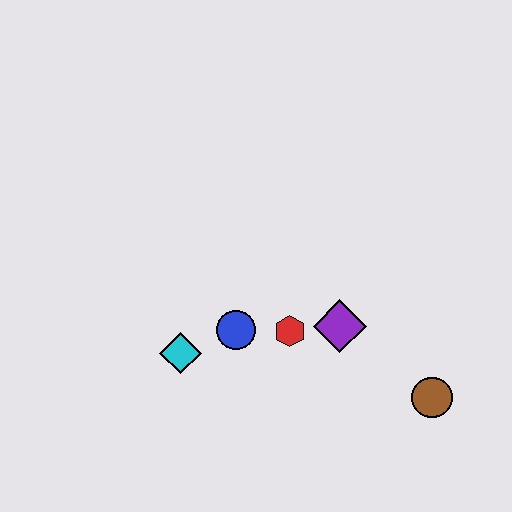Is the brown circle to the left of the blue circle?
No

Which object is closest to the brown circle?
The purple diamond is closest to the brown circle.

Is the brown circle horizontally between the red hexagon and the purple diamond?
No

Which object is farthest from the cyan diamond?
The brown circle is farthest from the cyan diamond.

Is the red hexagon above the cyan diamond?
Yes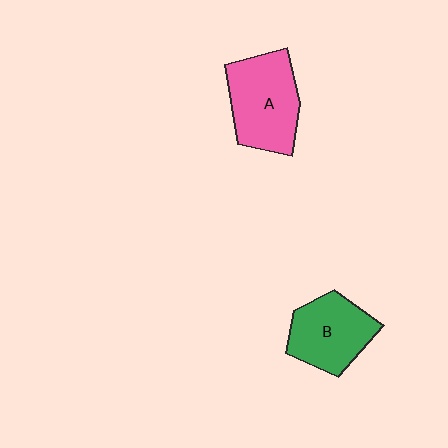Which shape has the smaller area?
Shape B (green).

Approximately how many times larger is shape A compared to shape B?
Approximately 1.2 times.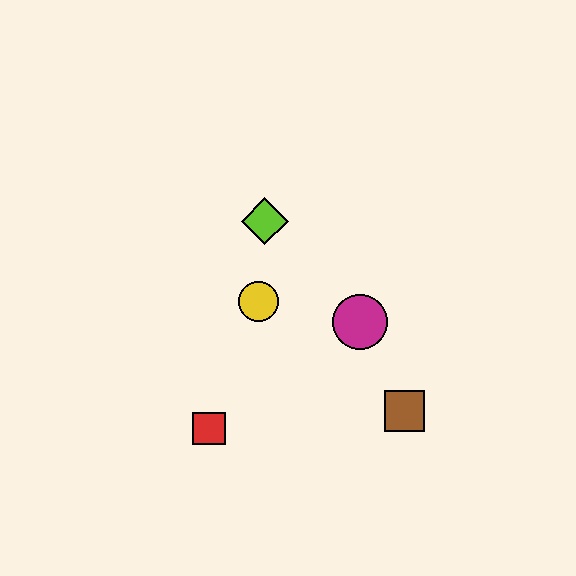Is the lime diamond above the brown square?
Yes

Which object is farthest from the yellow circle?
The brown square is farthest from the yellow circle.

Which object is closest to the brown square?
The magenta circle is closest to the brown square.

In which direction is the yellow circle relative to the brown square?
The yellow circle is to the left of the brown square.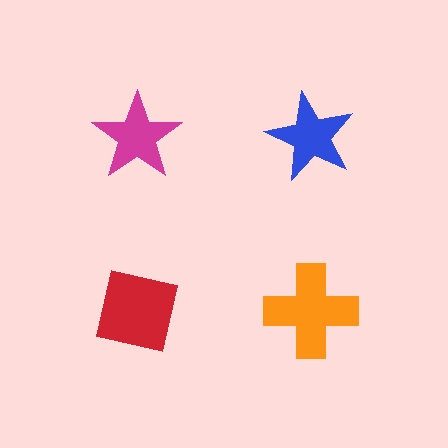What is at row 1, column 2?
A blue star.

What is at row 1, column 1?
A magenta star.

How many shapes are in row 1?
2 shapes.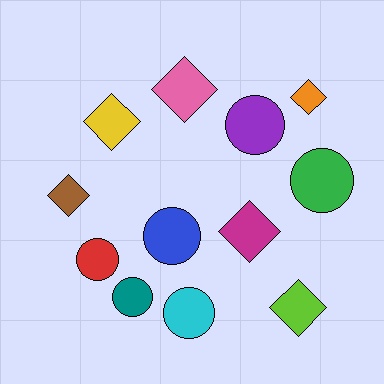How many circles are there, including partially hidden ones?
There are 6 circles.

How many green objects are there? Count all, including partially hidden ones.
There is 1 green object.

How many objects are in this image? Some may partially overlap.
There are 12 objects.